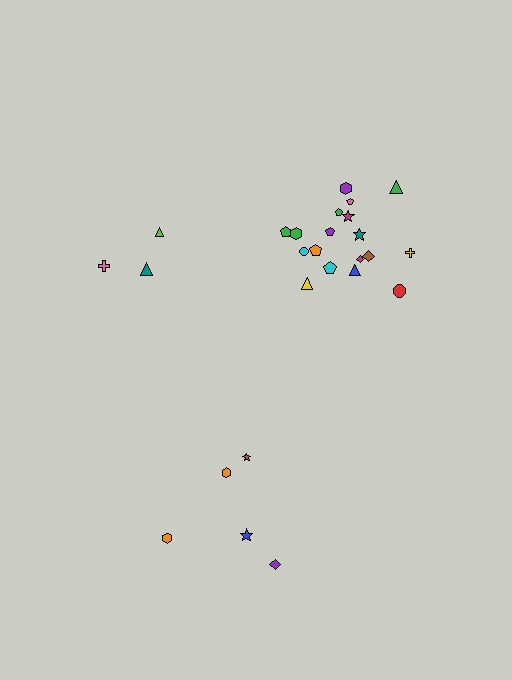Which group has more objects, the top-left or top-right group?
The top-right group.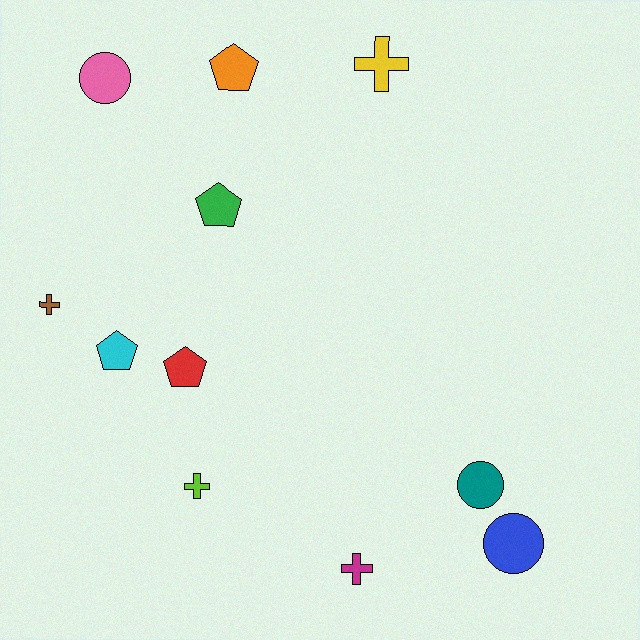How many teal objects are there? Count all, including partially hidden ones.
There is 1 teal object.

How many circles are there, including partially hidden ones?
There are 3 circles.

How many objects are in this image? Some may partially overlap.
There are 11 objects.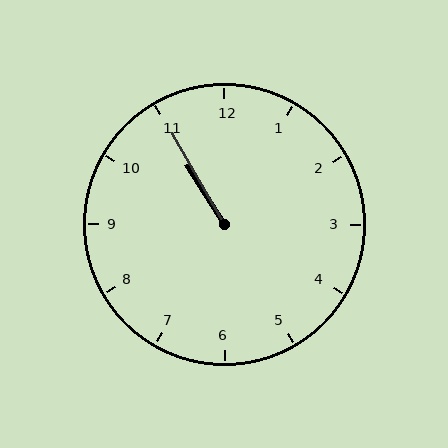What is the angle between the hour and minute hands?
Approximately 2 degrees.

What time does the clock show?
10:55.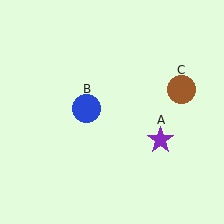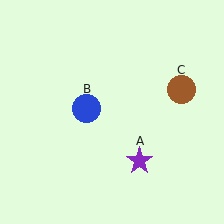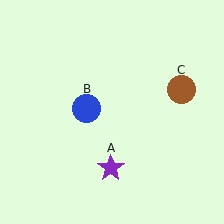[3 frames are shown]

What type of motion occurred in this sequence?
The purple star (object A) rotated clockwise around the center of the scene.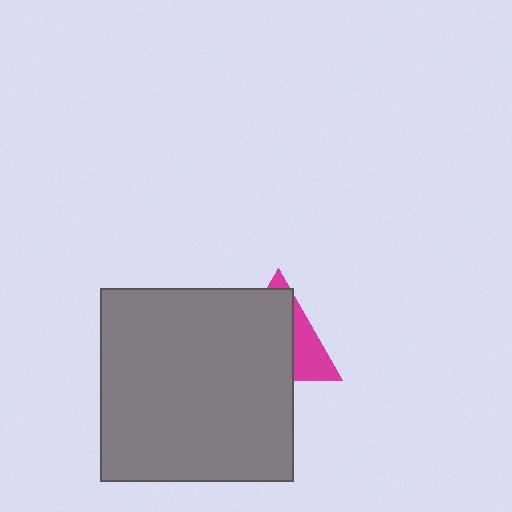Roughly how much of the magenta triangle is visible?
A small part of it is visible (roughly 32%).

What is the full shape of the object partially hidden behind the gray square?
The partially hidden object is a magenta triangle.